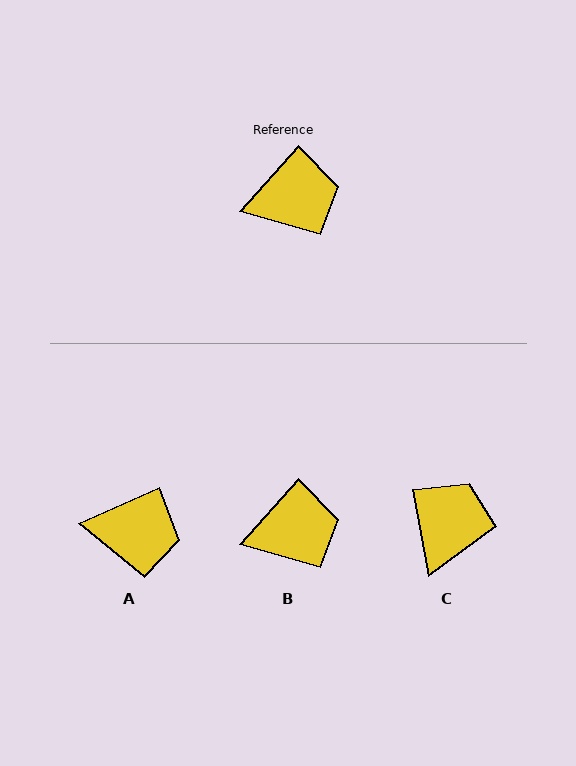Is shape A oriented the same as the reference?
No, it is off by about 23 degrees.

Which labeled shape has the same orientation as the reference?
B.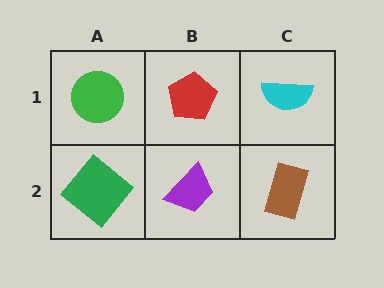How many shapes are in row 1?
3 shapes.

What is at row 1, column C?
A cyan semicircle.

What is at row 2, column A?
A green diamond.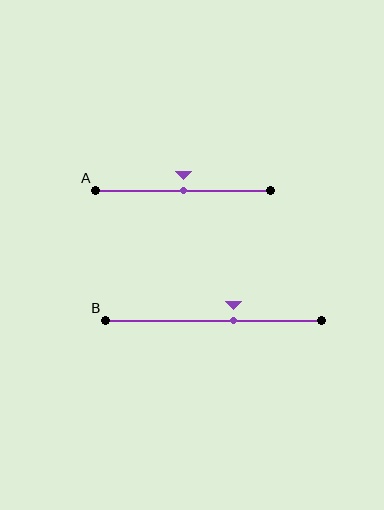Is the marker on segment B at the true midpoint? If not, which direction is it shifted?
No, the marker on segment B is shifted to the right by about 9% of the segment length.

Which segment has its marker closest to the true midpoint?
Segment A has its marker closest to the true midpoint.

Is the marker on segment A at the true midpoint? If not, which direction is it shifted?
Yes, the marker on segment A is at the true midpoint.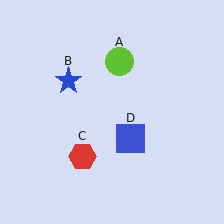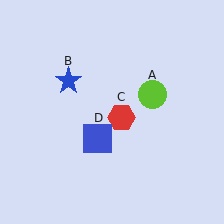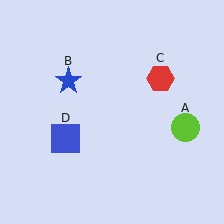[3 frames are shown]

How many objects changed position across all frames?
3 objects changed position: lime circle (object A), red hexagon (object C), blue square (object D).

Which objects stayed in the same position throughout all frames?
Blue star (object B) remained stationary.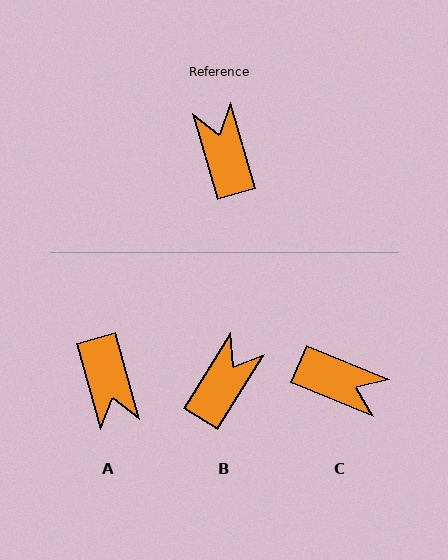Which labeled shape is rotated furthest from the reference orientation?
A, about 179 degrees away.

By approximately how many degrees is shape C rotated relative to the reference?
Approximately 128 degrees clockwise.